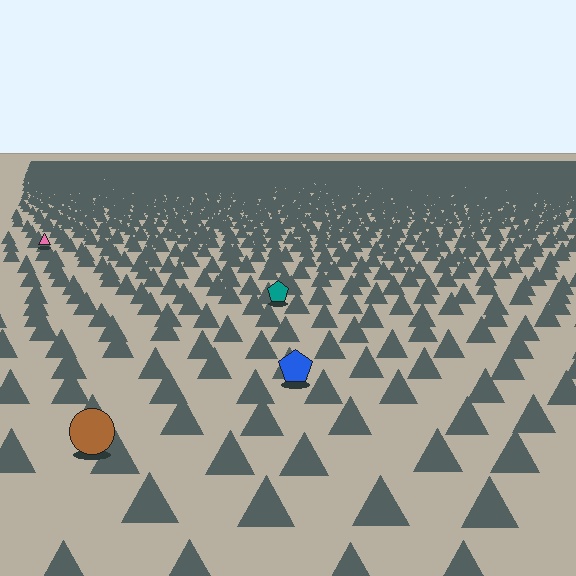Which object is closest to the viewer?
The brown circle is closest. The texture marks near it are larger and more spread out.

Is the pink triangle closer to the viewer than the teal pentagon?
No. The teal pentagon is closer — you can tell from the texture gradient: the ground texture is coarser near it.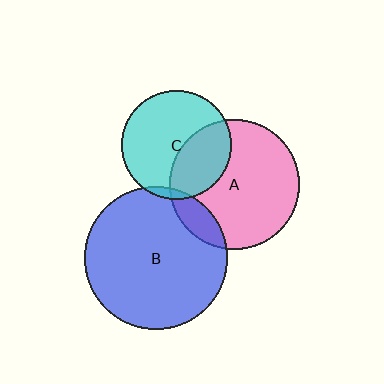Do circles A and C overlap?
Yes.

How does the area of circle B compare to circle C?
Approximately 1.7 times.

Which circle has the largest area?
Circle B (blue).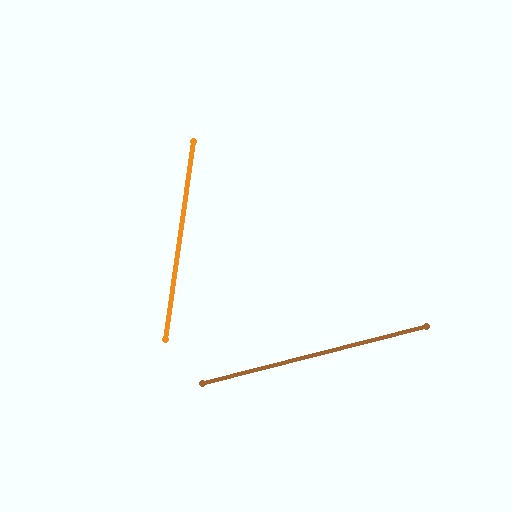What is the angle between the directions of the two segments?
Approximately 68 degrees.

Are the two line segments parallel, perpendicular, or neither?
Neither parallel nor perpendicular — they differ by about 68°.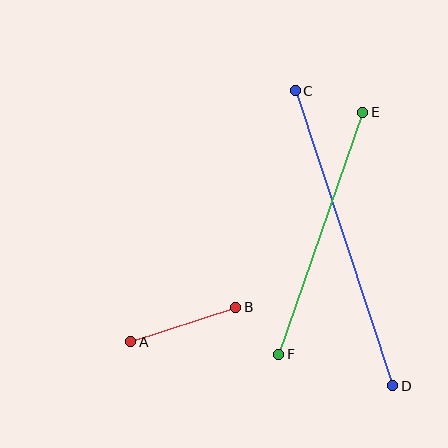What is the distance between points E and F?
The distance is approximately 256 pixels.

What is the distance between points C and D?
The distance is approximately 311 pixels.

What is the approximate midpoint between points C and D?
The midpoint is at approximately (344, 238) pixels.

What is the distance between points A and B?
The distance is approximately 111 pixels.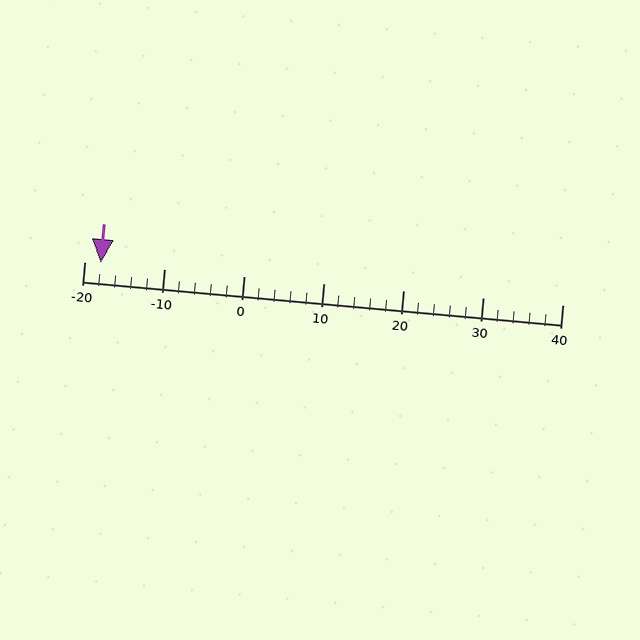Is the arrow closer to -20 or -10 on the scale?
The arrow is closer to -20.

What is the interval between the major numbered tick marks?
The major tick marks are spaced 10 units apart.